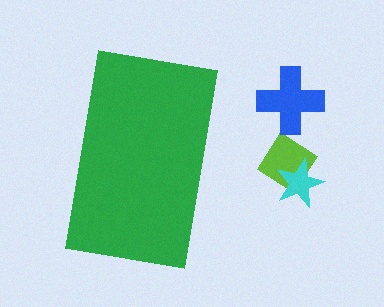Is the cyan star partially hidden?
No, the cyan star is fully visible.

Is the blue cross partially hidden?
No, the blue cross is fully visible.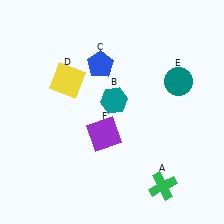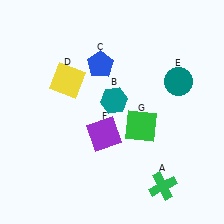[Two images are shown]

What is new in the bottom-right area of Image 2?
A green square (G) was added in the bottom-right area of Image 2.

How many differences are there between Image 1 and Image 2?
There is 1 difference between the two images.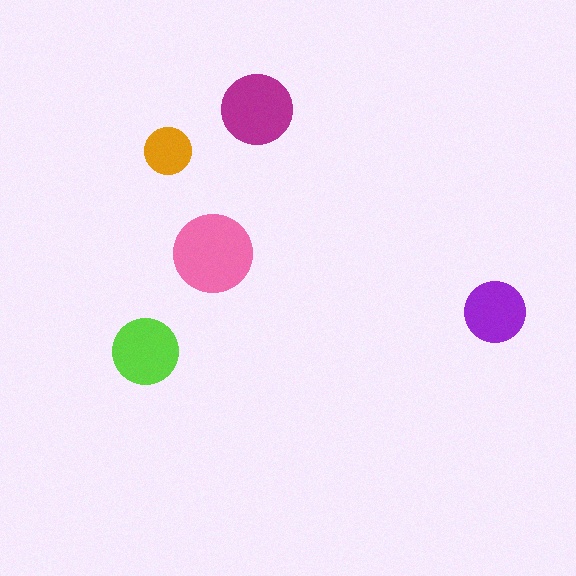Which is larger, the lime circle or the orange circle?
The lime one.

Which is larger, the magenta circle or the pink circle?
The pink one.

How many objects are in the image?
There are 5 objects in the image.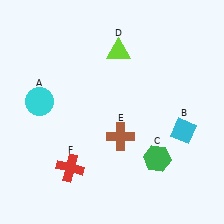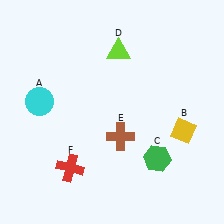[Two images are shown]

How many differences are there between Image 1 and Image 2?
There is 1 difference between the two images.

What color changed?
The diamond (B) changed from cyan in Image 1 to yellow in Image 2.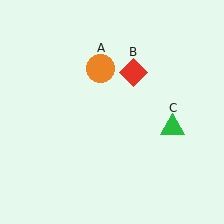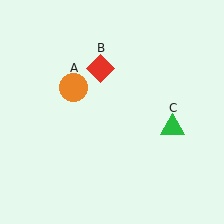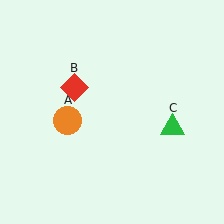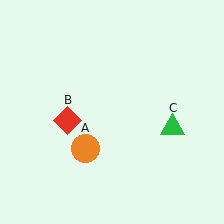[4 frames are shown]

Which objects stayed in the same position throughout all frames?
Green triangle (object C) remained stationary.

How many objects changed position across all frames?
2 objects changed position: orange circle (object A), red diamond (object B).